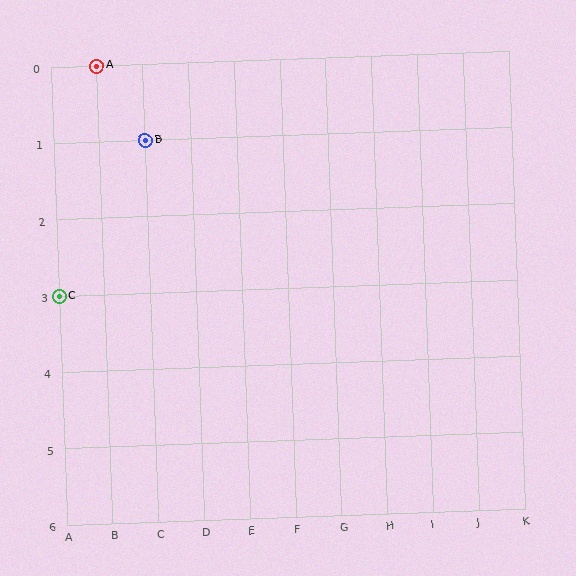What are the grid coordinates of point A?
Point A is at grid coordinates (B, 0).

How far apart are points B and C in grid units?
Points B and C are 2 columns and 2 rows apart (about 2.8 grid units diagonally).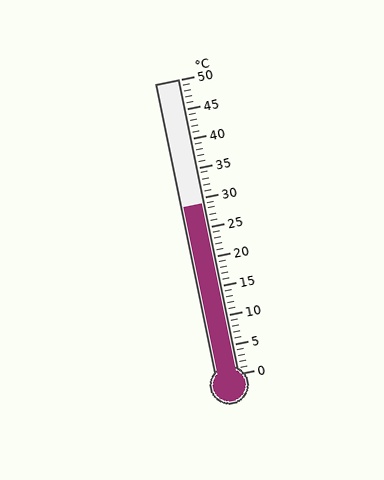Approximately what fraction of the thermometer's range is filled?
The thermometer is filled to approximately 60% of its range.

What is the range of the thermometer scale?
The thermometer scale ranges from 0°C to 50°C.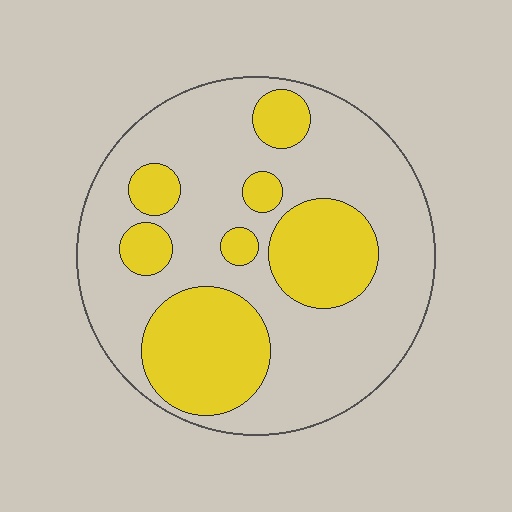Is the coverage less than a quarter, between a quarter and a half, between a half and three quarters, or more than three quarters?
Between a quarter and a half.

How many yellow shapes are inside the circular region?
7.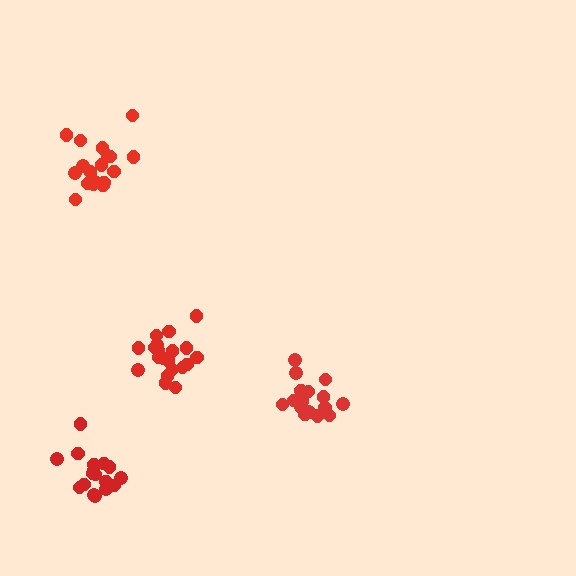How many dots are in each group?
Group 1: 18 dots, Group 2: 21 dots, Group 3: 18 dots, Group 4: 17 dots (74 total).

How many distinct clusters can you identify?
There are 4 distinct clusters.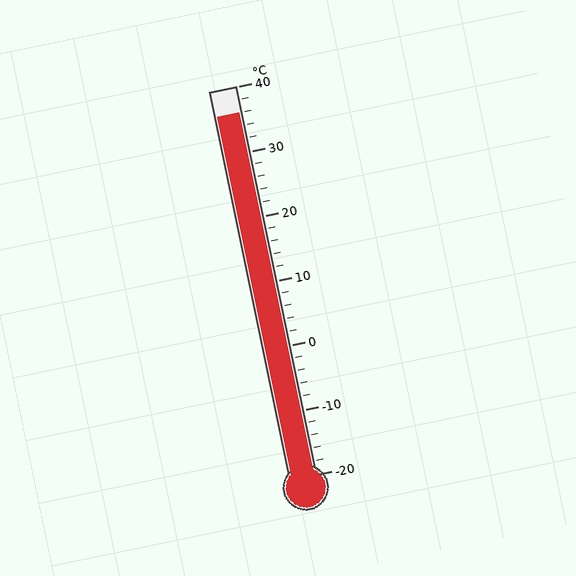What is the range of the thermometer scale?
The thermometer scale ranges from -20°C to 40°C.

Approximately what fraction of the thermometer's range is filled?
The thermometer is filled to approximately 95% of its range.